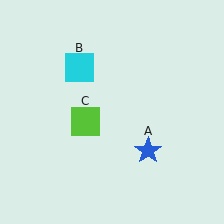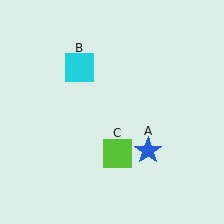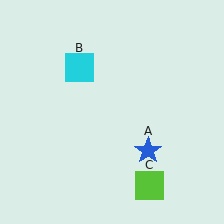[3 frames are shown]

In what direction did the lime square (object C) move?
The lime square (object C) moved down and to the right.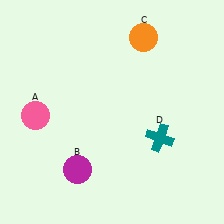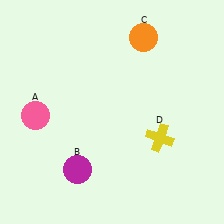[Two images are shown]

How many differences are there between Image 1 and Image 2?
There is 1 difference between the two images.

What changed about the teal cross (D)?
In Image 1, D is teal. In Image 2, it changed to yellow.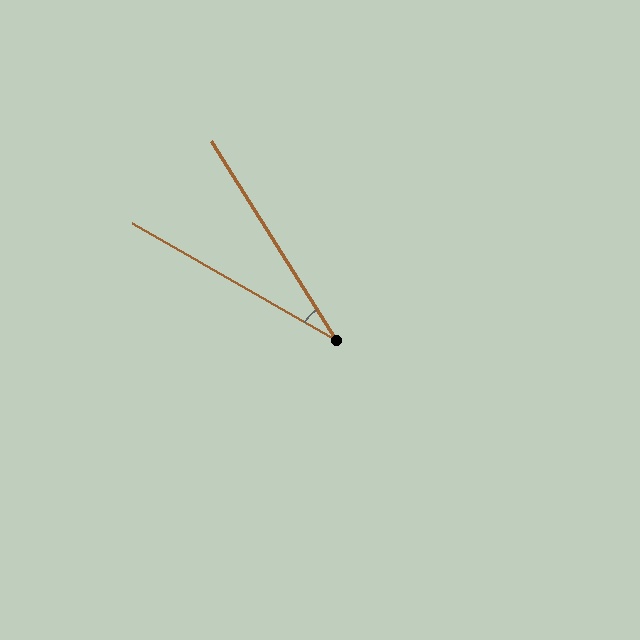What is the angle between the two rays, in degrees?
Approximately 28 degrees.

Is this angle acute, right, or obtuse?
It is acute.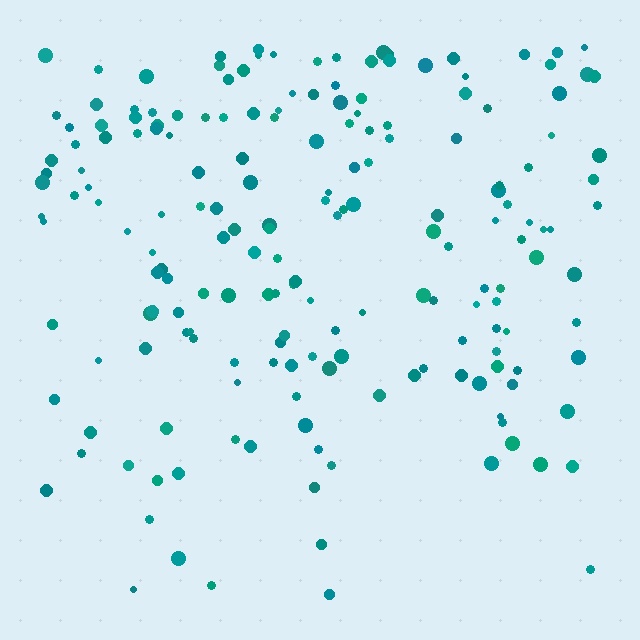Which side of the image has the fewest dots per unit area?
The bottom.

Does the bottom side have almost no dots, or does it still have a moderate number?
Still a moderate number, just noticeably fewer than the top.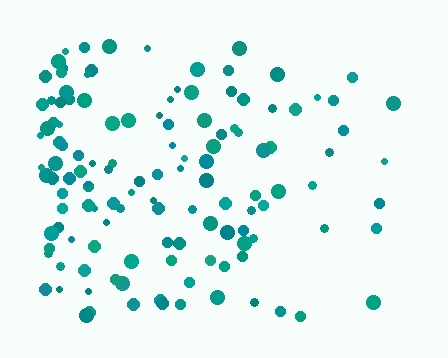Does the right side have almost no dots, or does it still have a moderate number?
Still a moderate number, just noticeably fewer than the left.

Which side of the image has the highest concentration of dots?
The left.